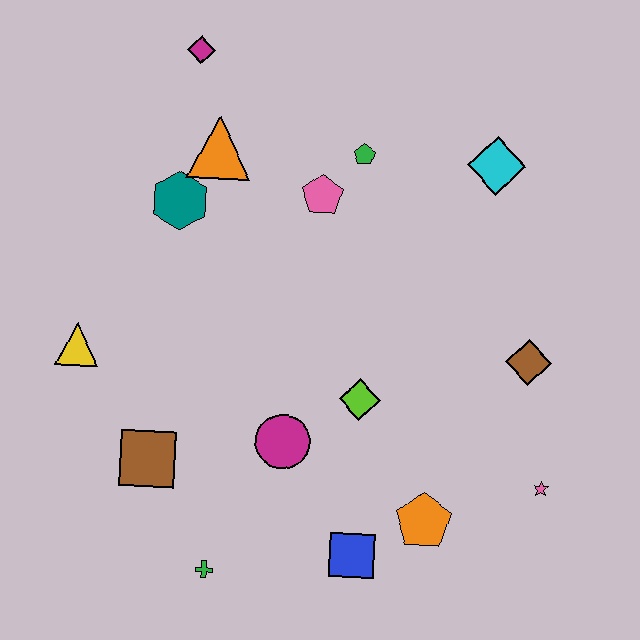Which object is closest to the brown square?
The green cross is closest to the brown square.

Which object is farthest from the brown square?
The cyan diamond is farthest from the brown square.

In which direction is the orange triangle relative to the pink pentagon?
The orange triangle is to the left of the pink pentagon.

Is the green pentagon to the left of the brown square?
No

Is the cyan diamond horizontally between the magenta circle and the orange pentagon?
No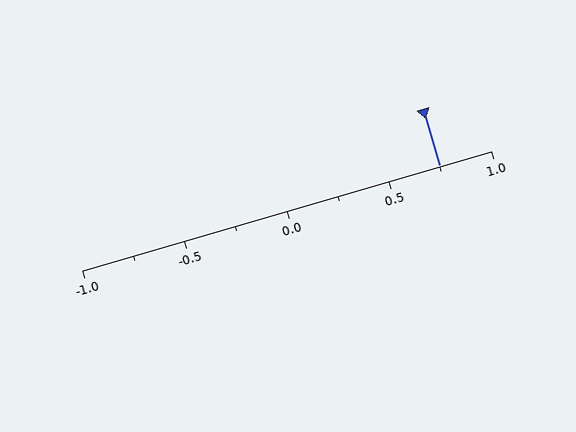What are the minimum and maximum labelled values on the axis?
The axis runs from -1.0 to 1.0.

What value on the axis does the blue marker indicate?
The marker indicates approximately 0.75.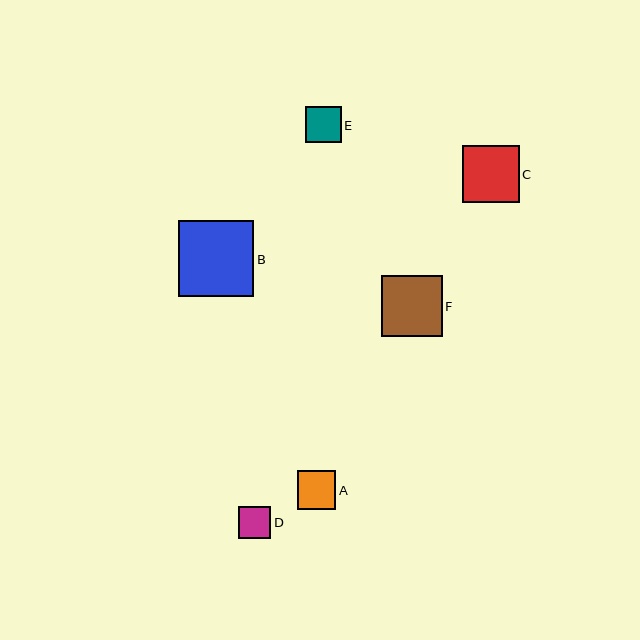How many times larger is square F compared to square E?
Square F is approximately 1.7 times the size of square E.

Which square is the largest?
Square B is the largest with a size of approximately 76 pixels.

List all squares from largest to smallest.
From largest to smallest: B, F, C, A, E, D.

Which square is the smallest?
Square D is the smallest with a size of approximately 32 pixels.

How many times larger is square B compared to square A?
Square B is approximately 2.0 times the size of square A.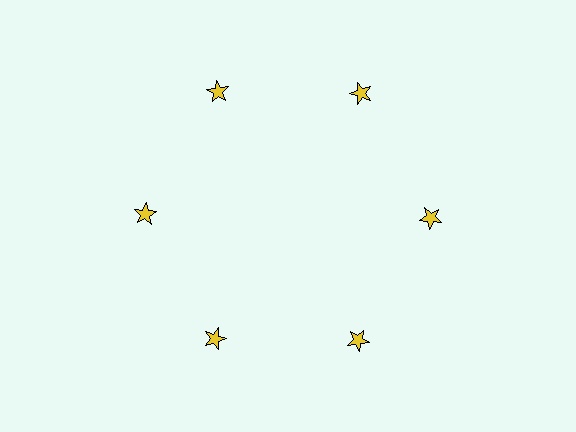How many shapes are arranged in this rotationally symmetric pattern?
There are 6 shapes, arranged in 6 groups of 1.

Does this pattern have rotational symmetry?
Yes, this pattern has 6-fold rotational symmetry. It looks the same after rotating 60 degrees around the center.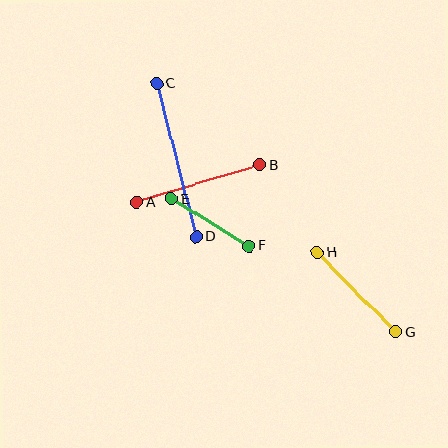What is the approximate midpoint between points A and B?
The midpoint is at approximately (198, 184) pixels.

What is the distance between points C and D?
The distance is approximately 159 pixels.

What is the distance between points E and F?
The distance is approximately 91 pixels.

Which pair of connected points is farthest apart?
Points C and D are farthest apart.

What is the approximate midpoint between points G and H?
The midpoint is at approximately (356, 292) pixels.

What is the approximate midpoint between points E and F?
The midpoint is at approximately (210, 222) pixels.